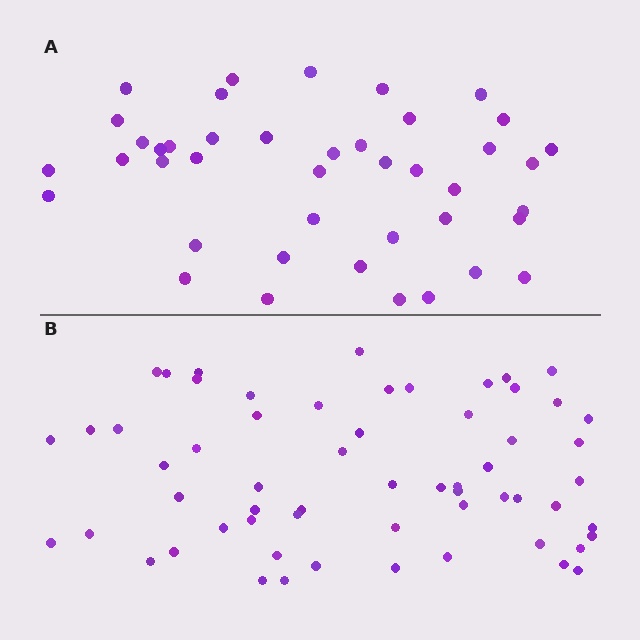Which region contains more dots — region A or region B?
Region B (the bottom region) has more dots.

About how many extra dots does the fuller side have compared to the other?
Region B has approximately 20 more dots than region A.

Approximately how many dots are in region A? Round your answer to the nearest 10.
About 40 dots. (The exact count is 42, which rounds to 40.)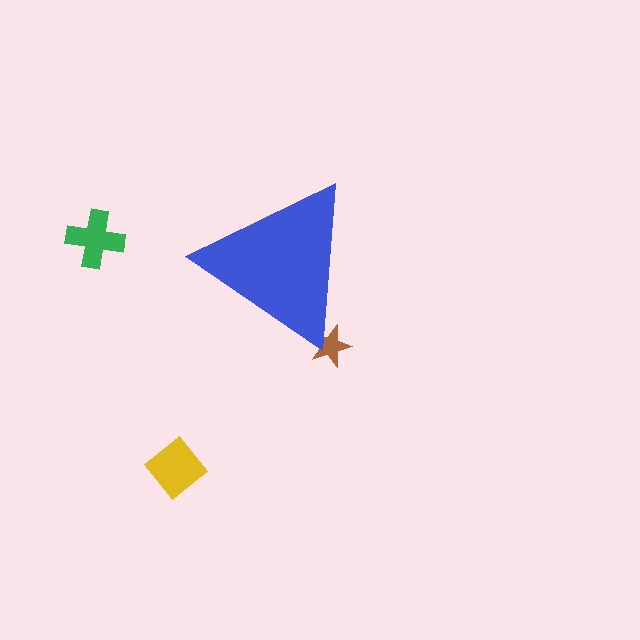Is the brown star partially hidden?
Yes, the brown star is partially hidden behind the blue triangle.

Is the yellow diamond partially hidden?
No, the yellow diamond is fully visible.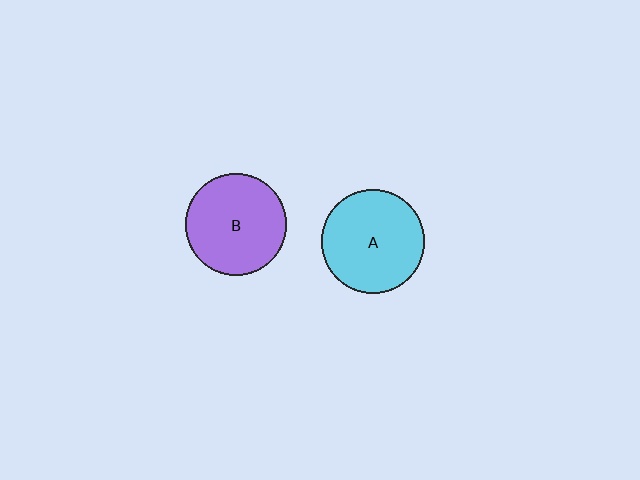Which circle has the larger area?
Circle A (cyan).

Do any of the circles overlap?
No, none of the circles overlap.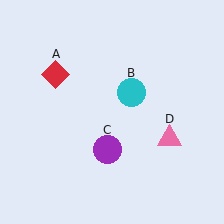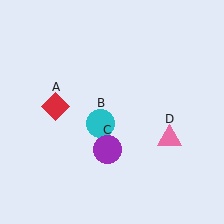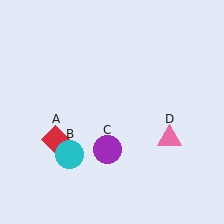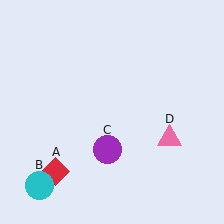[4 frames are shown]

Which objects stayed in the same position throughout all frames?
Purple circle (object C) and pink triangle (object D) remained stationary.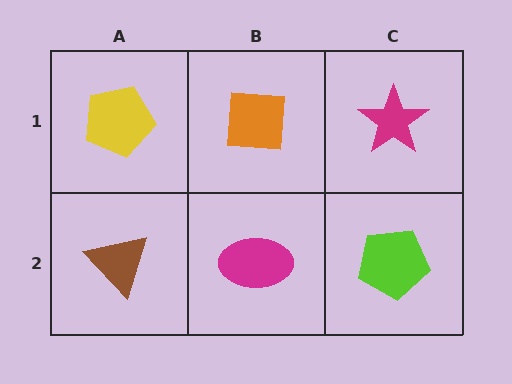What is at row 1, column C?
A magenta star.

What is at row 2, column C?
A lime pentagon.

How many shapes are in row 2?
3 shapes.